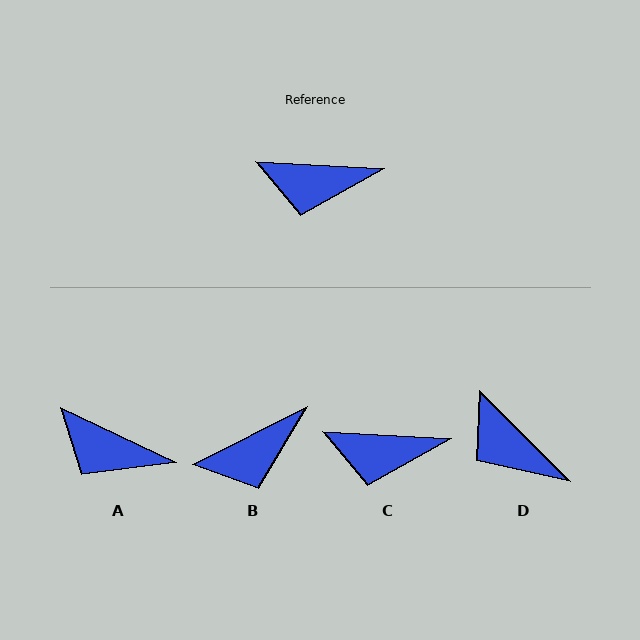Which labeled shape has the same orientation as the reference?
C.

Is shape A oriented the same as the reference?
No, it is off by about 22 degrees.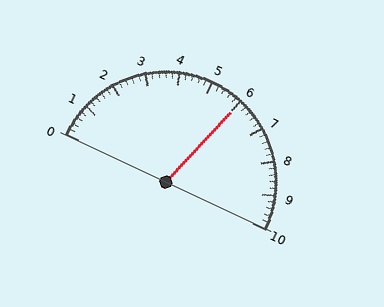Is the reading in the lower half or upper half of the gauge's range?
The reading is in the upper half of the range (0 to 10).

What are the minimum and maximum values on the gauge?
The gauge ranges from 0 to 10.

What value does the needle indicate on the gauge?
The needle indicates approximately 6.0.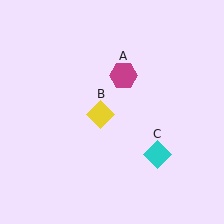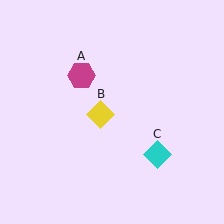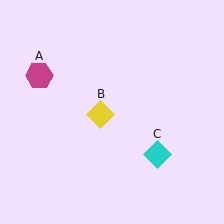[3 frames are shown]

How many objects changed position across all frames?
1 object changed position: magenta hexagon (object A).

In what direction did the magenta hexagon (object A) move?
The magenta hexagon (object A) moved left.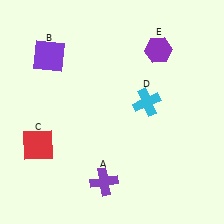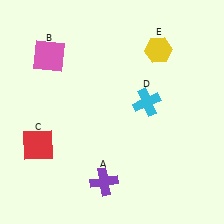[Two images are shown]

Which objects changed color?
B changed from purple to pink. E changed from purple to yellow.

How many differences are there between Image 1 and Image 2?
There are 2 differences between the two images.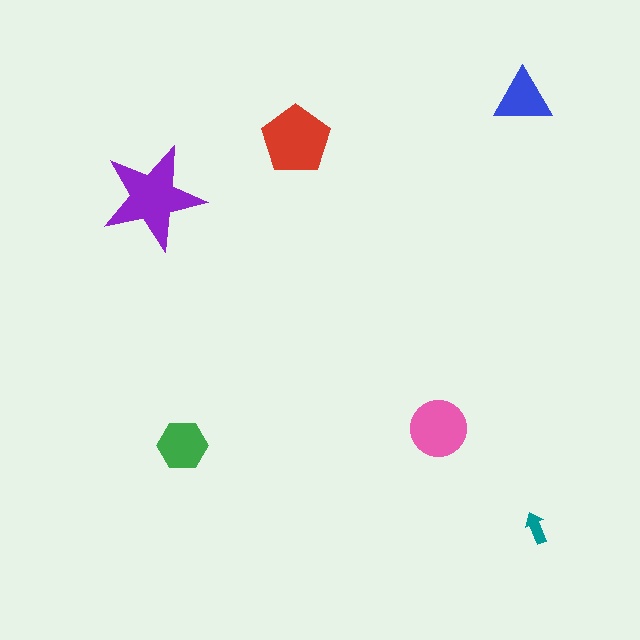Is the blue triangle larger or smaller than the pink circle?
Smaller.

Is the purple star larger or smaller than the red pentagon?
Larger.